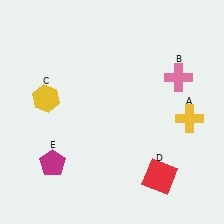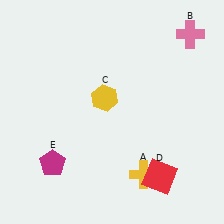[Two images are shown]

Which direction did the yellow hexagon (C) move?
The yellow hexagon (C) moved right.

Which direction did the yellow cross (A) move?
The yellow cross (A) moved down.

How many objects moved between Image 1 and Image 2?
3 objects moved between the two images.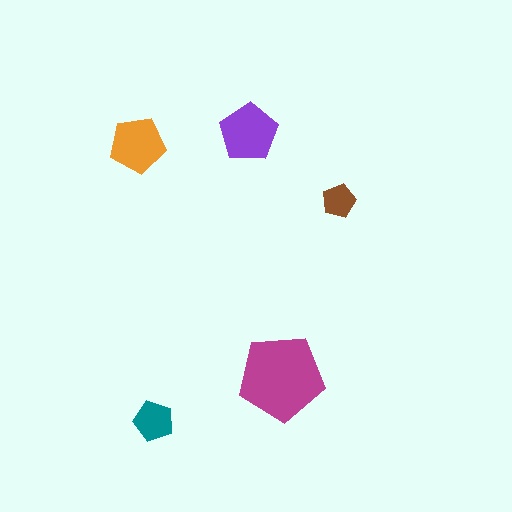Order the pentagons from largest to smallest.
the magenta one, the purple one, the orange one, the teal one, the brown one.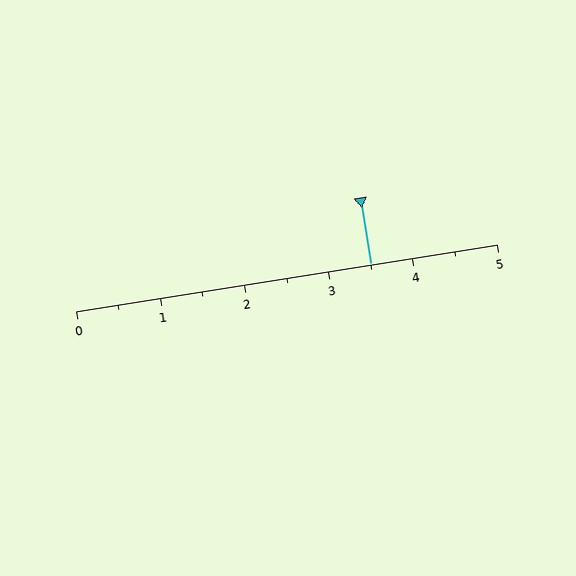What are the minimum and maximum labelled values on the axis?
The axis runs from 0 to 5.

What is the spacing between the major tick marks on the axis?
The major ticks are spaced 1 apart.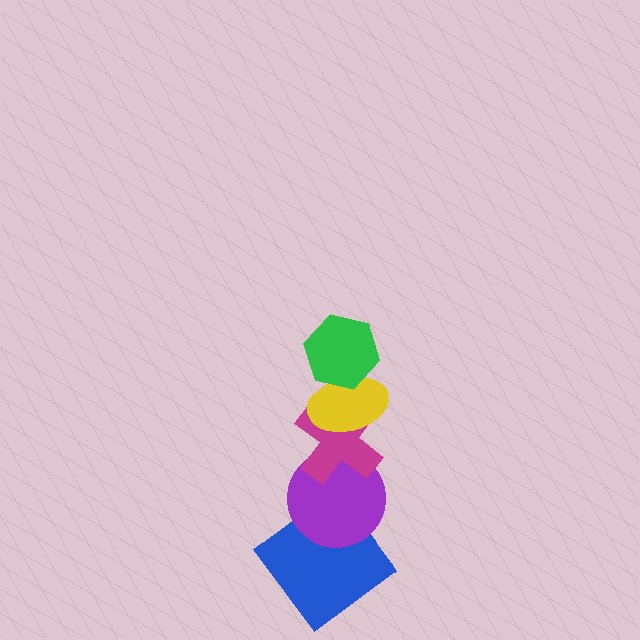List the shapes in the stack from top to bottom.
From top to bottom: the green hexagon, the yellow ellipse, the magenta cross, the purple circle, the blue diamond.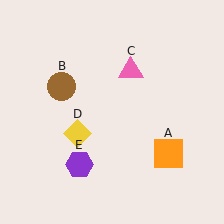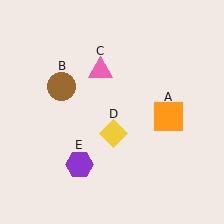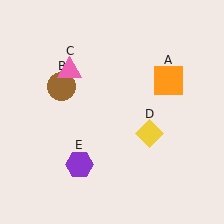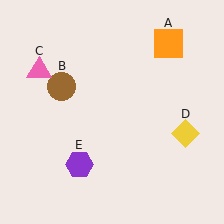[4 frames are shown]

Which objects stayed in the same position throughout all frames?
Brown circle (object B) and purple hexagon (object E) remained stationary.